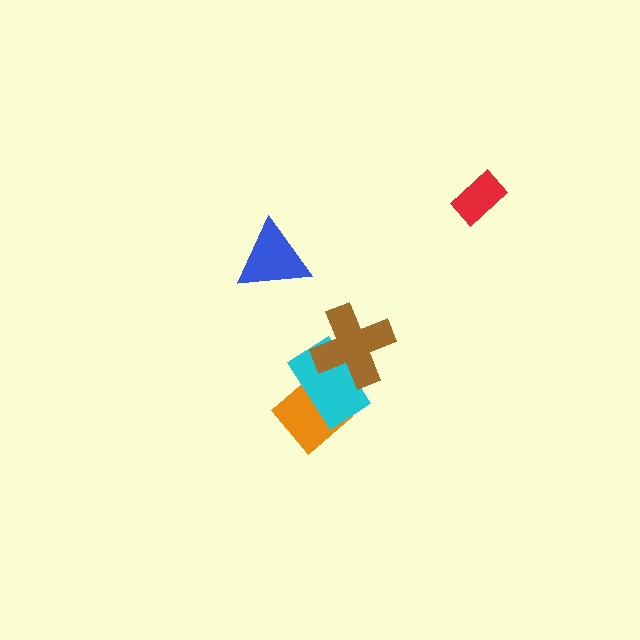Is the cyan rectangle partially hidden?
Yes, it is partially covered by another shape.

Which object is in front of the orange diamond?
The cyan rectangle is in front of the orange diamond.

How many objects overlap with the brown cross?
1 object overlaps with the brown cross.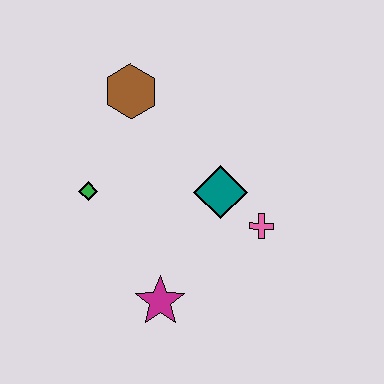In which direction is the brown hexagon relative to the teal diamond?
The brown hexagon is above the teal diamond.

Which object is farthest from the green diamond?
The pink cross is farthest from the green diamond.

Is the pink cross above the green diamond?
No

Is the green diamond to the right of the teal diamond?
No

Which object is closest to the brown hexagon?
The green diamond is closest to the brown hexagon.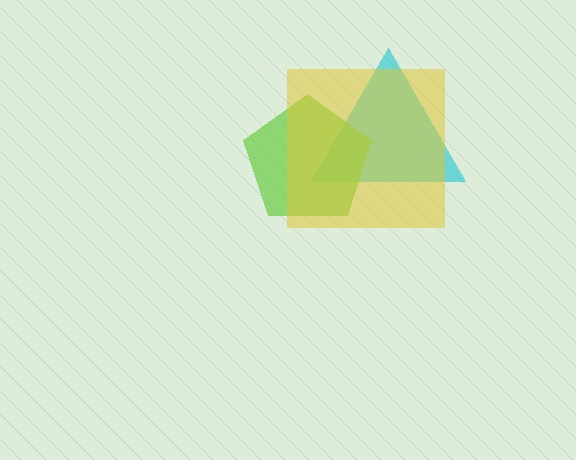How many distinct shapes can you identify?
There are 3 distinct shapes: a cyan triangle, a lime pentagon, a yellow square.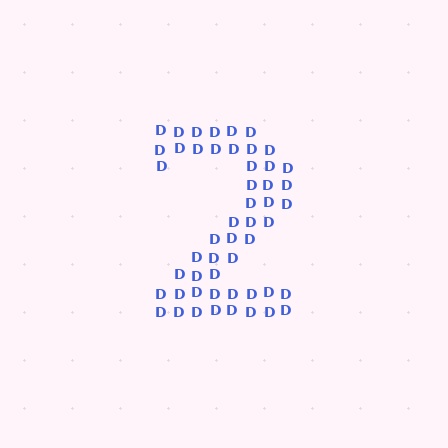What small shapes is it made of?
It is made of small letter D's.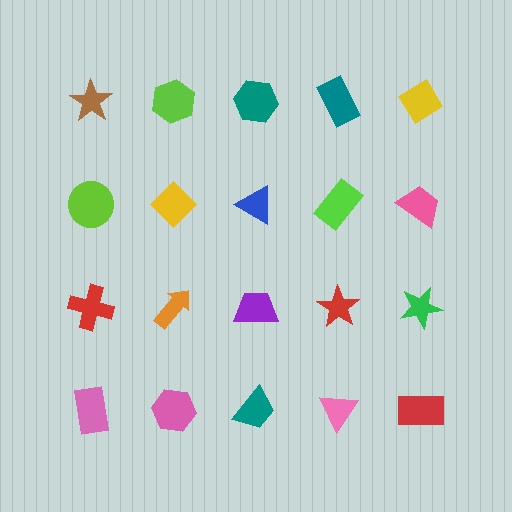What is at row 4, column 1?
A pink rectangle.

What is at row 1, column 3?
A teal hexagon.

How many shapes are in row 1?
5 shapes.